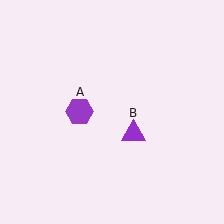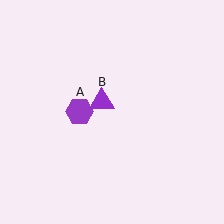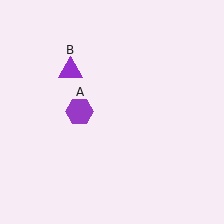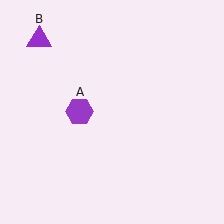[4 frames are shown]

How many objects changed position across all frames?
1 object changed position: purple triangle (object B).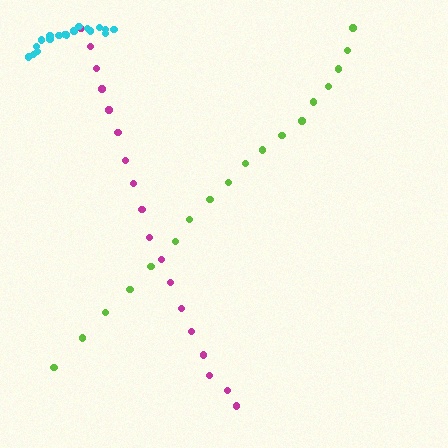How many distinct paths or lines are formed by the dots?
There are 3 distinct paths.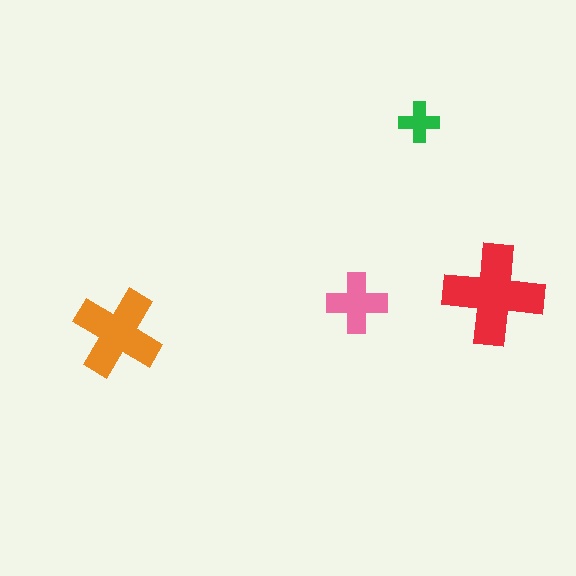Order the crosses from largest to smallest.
the red one, the orange one, the pink one, the green one.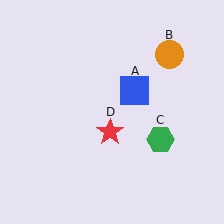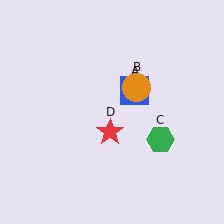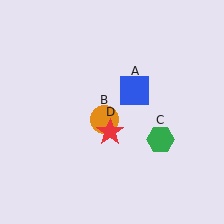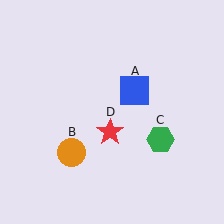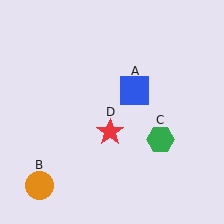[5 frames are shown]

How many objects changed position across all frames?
1 object changed position: orange circle (object B).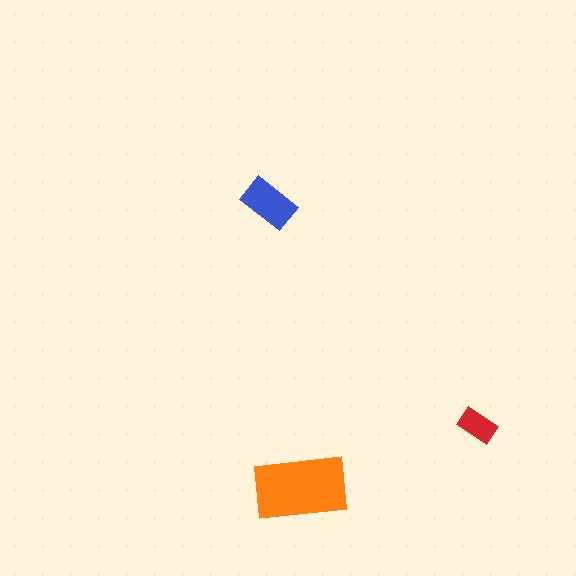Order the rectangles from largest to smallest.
the orange one, the blue one, the red one.